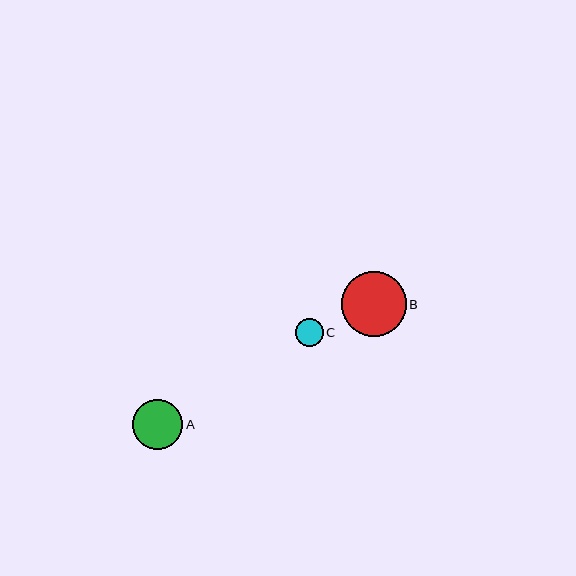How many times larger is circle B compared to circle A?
Circle B is approximately 1.3 times the size of circle A.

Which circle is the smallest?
Circle C is the smallest with a size of approximately 28 pixels.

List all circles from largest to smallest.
From largest to smallest: B, A, C.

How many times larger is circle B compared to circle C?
Circle B is approximately 2.3 times the size of circle C.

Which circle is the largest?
Circle B is the largest with a size of approximately 65 pixels.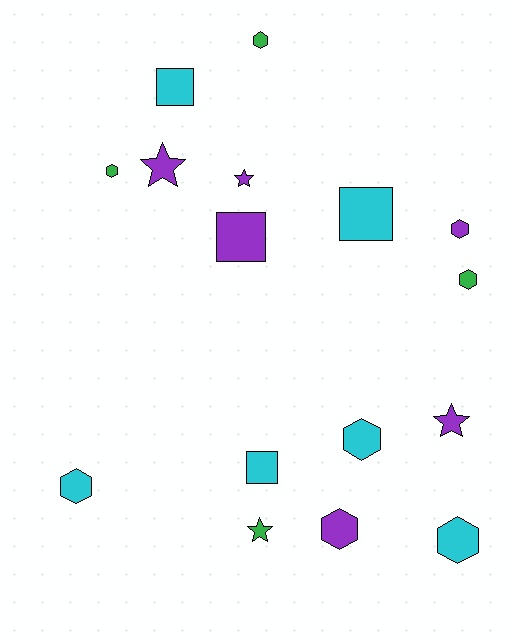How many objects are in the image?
There are 16 objects.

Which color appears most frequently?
Purple, with 6 objects.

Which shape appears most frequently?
Hexagon, with 8 objects.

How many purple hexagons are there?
There are 2 purple hexagons.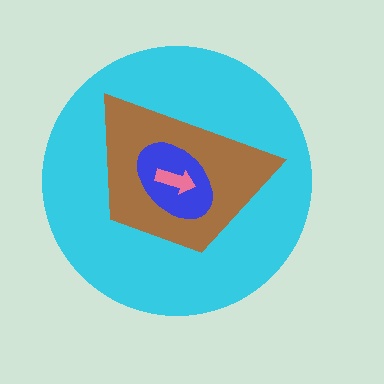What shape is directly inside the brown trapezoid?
The blue ellipse.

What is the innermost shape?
The pink arrow.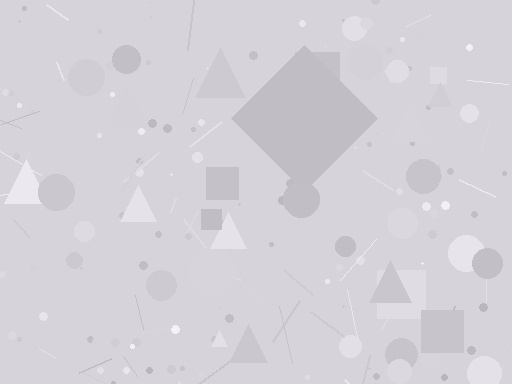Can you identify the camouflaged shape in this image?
The camouflaged shape is a diamond.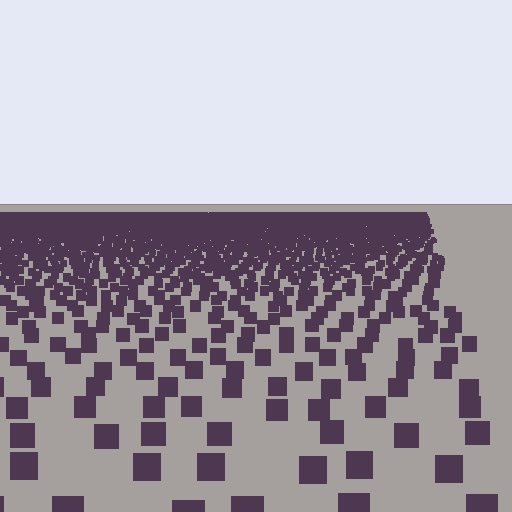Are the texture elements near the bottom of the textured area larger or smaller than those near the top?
Larger. Near the bottom, elements are closer to the viewer and appear at a bigger on-screen size.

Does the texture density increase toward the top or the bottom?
Density increases toward the top.